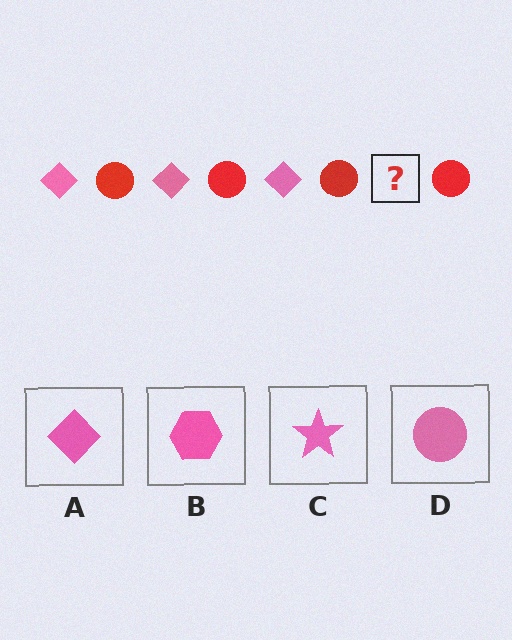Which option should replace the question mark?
Option A.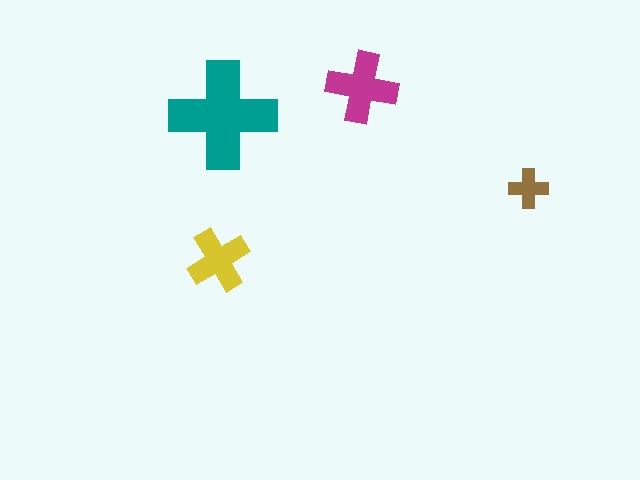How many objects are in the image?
There are 4 objects in the image.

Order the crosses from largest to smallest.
the teal one, the magenta one, the yellow one, the brown one.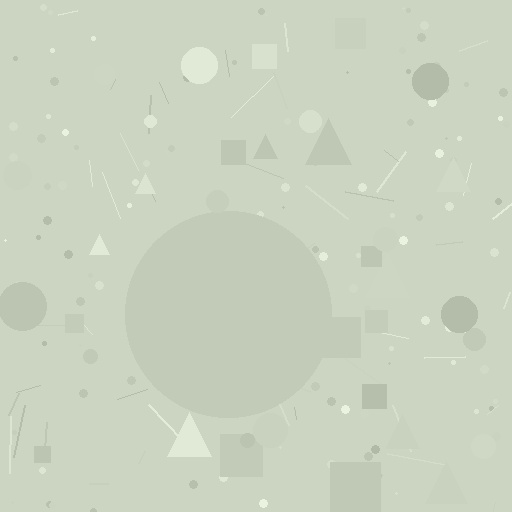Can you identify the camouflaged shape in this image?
The camouflaged shape is a circle.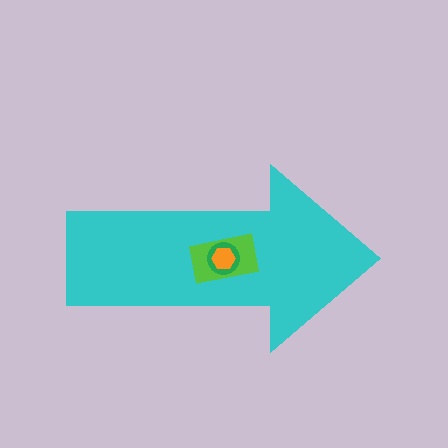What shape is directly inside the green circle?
The orange hexagon.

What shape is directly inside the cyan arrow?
The lime rectangle.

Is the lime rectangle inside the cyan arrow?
Yes.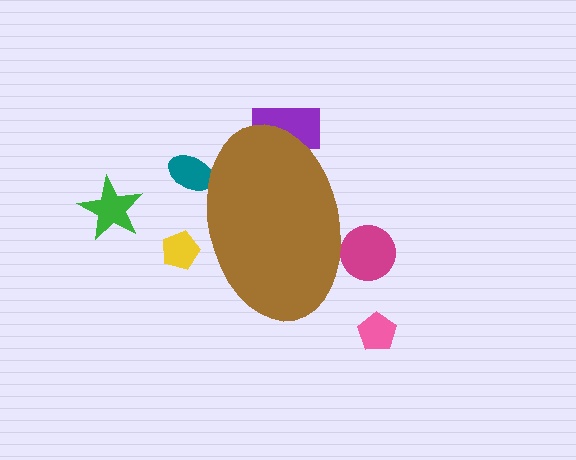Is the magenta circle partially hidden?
Yes, the magenta circle is partially hidden behind the brown ellipse.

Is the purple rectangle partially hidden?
Yes, the purple rectangle is partially hidden behind the brown ellipse.